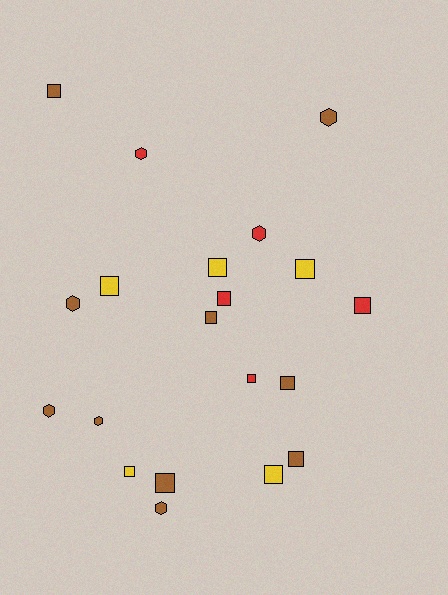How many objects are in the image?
There are 20 objects.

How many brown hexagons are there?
There are 5 brown hexagons.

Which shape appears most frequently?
Square, with 13 objects.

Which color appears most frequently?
Brown, with 10 objects.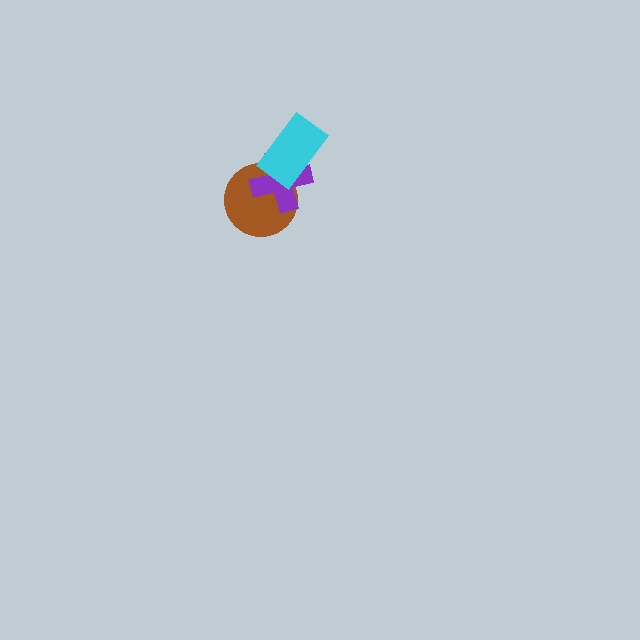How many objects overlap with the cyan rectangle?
2 objects overlap with the cyan rectangle.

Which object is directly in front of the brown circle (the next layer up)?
The purple cross is directly in front of the brown circle.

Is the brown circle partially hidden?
Yes, it is partially covered by another shape.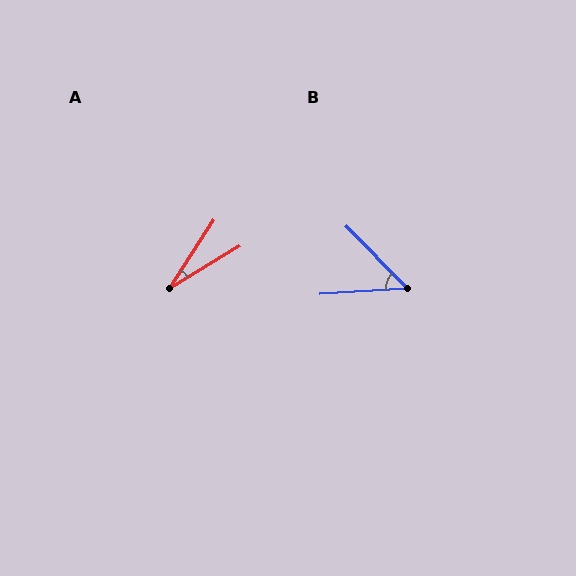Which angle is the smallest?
A, at approximately 26 degrees.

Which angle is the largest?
B, at approximately 49 degrees.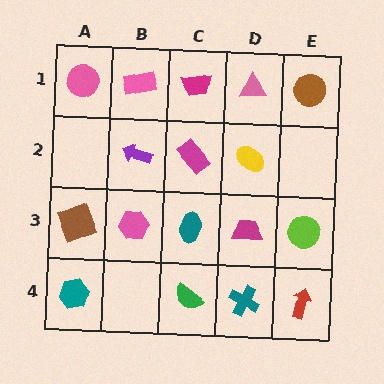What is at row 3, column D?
A magenta trapezoid.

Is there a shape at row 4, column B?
No, that cell is empty.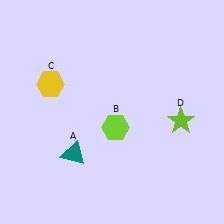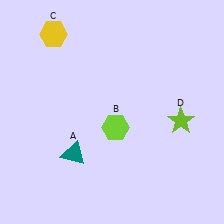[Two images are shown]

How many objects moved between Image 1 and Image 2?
1 object moved between the two images.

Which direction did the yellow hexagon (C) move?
The yellow hexagon (C) moved up.